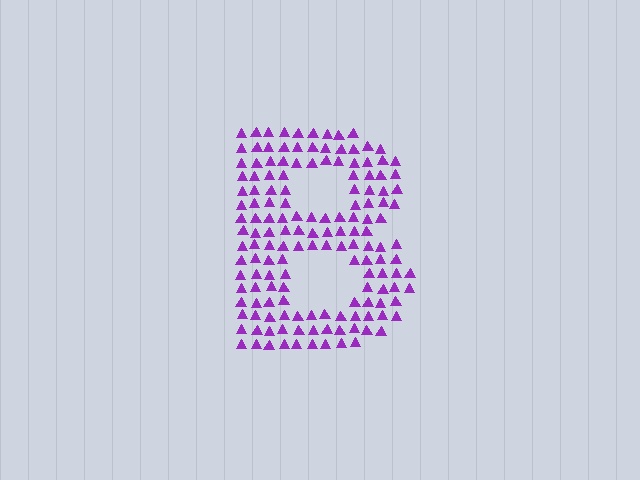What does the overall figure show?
The overall figure shows the letter B.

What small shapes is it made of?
It is made of small triangles.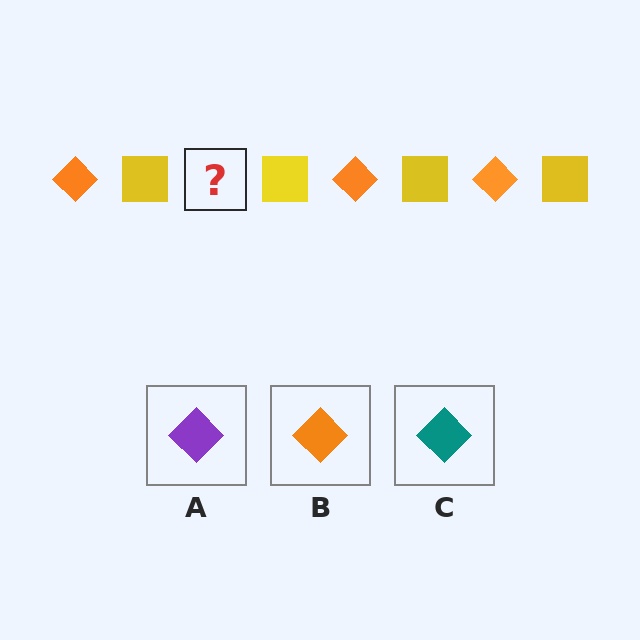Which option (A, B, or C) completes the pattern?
B.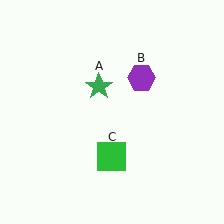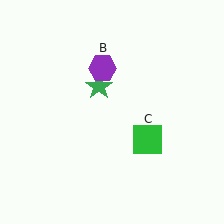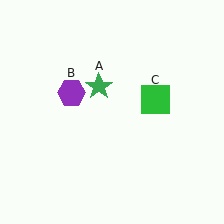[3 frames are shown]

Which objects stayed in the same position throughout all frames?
Green star (object A) remained stationary.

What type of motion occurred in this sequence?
The purple hexagon (object B), green square (object C) rotated counterclockwise around the center of the scene.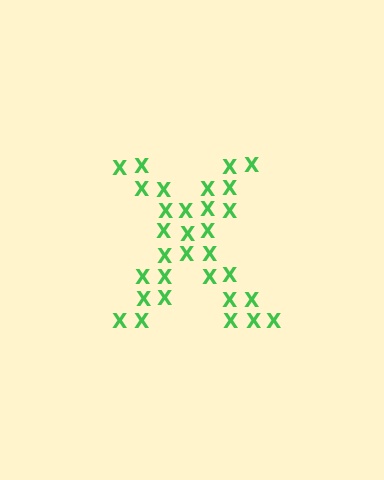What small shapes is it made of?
It is made of small letter X's.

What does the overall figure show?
The overall figure shows the letter X.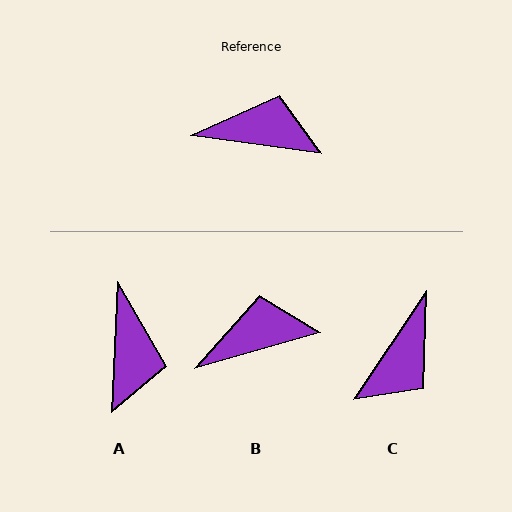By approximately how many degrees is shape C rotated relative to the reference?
Approximately 116 degrees clockwise.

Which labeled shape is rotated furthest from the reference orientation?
C, about 116 degrees away.